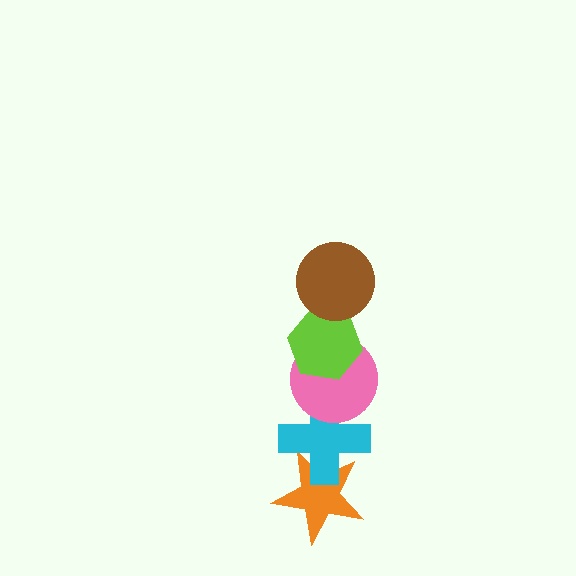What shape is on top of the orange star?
The cyan cross is on top of the orange star.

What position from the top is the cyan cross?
The cyan cross is 4th from the top.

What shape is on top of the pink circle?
The lime hexagon is on top of the pink circle.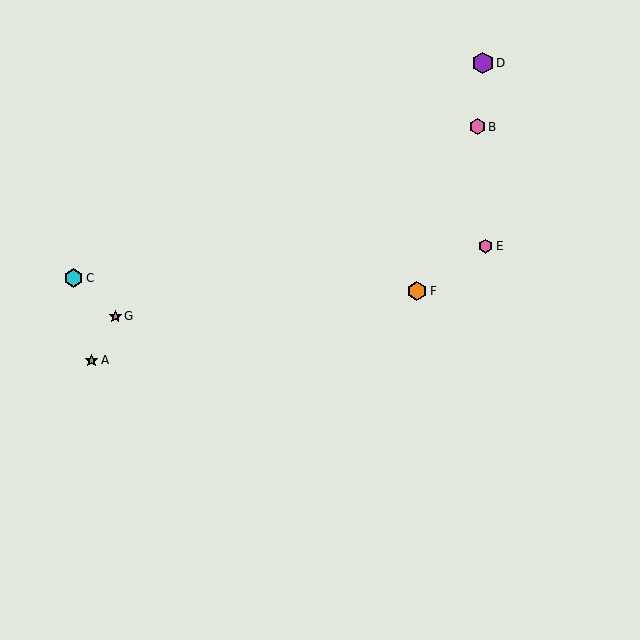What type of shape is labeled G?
Shape G is a pink star.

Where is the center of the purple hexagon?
The center of the purple hexagon is at (483, 63).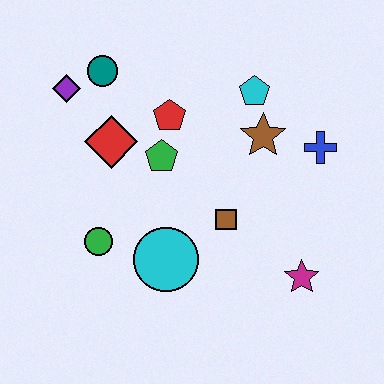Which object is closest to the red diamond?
The green pentagon is closest to the red diamond.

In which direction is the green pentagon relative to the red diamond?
The green pentagon is to the right of the red diamond.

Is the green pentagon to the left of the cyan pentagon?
Yes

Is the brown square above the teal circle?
No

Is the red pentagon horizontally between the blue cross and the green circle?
Yes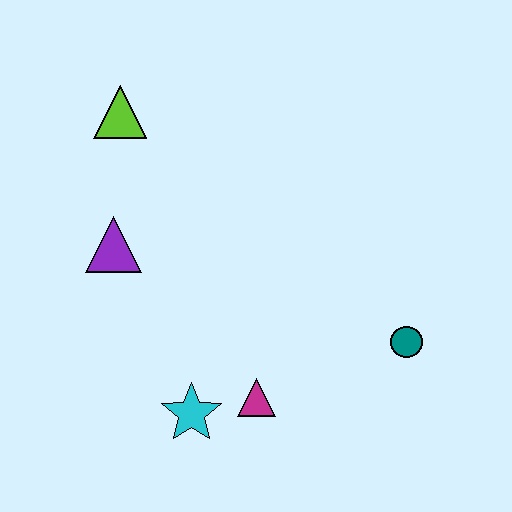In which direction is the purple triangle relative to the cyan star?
The purple triangle is above the cyan star.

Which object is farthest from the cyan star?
The lime triangle is farthest from the cyan star.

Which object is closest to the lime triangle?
The purple triangle is closest to the lime triangle.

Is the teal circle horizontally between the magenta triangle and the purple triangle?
No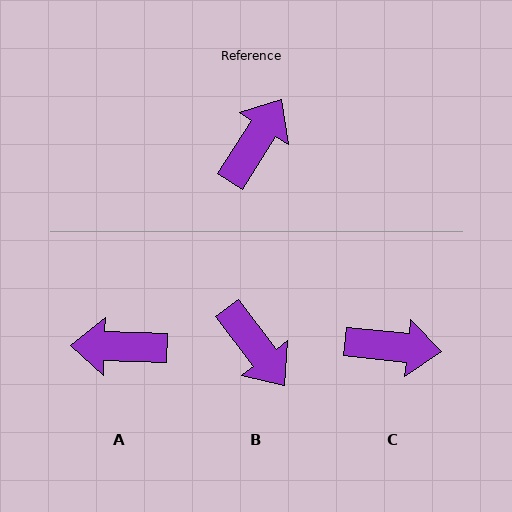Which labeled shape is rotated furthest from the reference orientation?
A, about 121 degrees away.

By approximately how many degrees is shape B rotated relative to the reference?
Approximately 111 degrees clockwise.